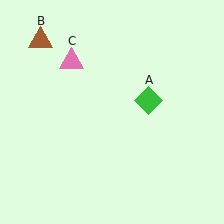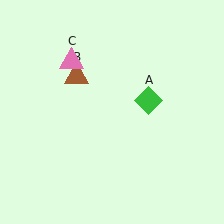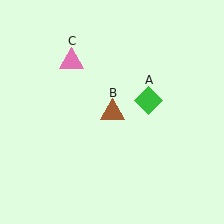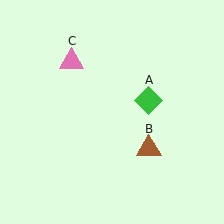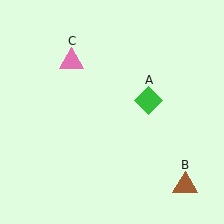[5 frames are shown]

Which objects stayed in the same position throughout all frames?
Green diamond (object A) and pink triangle (object C) remained stationary.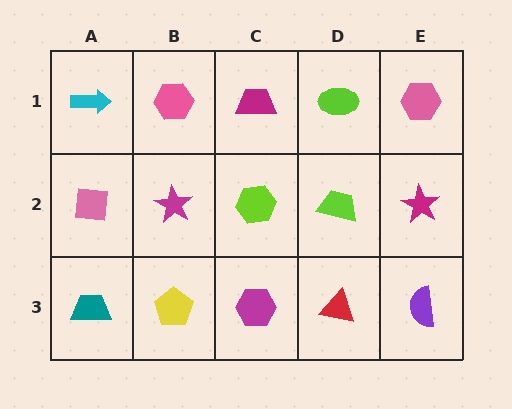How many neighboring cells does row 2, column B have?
4.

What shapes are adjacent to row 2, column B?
A pink hexagon (row 1, column B), a yellow pentagon (row 3, column B), a pink square (row 2, column A), a lime hexagon (row 2, column C).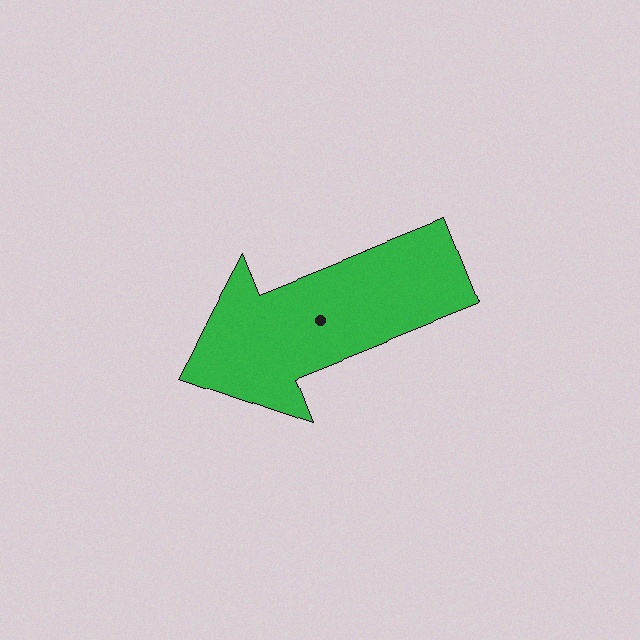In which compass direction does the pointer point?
West.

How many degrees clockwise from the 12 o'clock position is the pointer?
Approximately 248 degrees.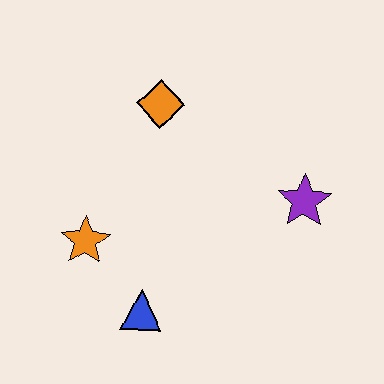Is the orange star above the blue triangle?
Yes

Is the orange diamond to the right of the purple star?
No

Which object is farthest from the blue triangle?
The orange diamond is farthest from the blue triangle.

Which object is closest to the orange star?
The blue triangle is closest to the orange star.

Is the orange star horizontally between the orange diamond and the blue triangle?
No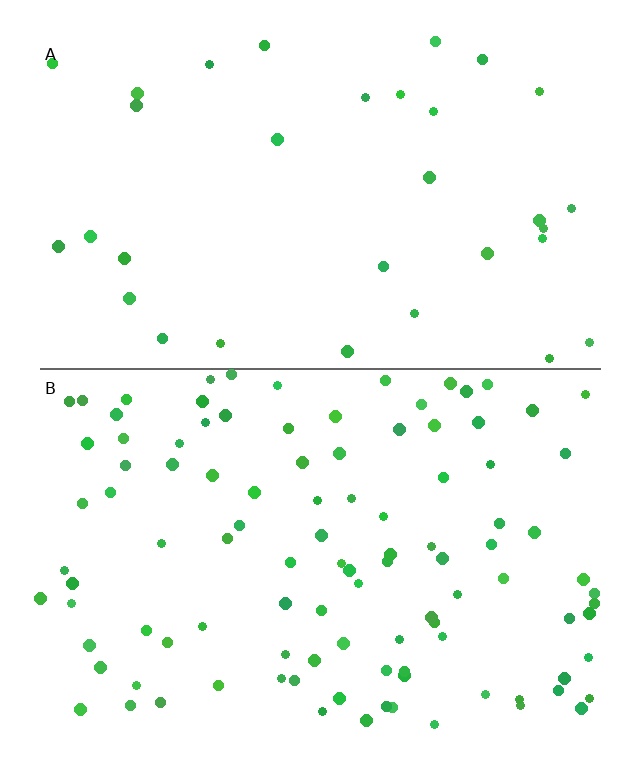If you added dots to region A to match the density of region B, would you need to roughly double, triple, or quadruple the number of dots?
Approximately triple.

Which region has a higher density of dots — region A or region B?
B (the bottom).